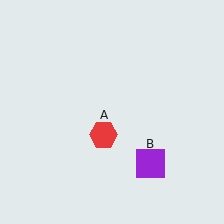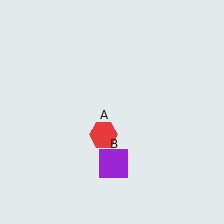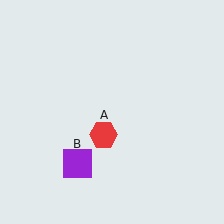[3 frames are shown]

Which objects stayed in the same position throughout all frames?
Red hexagon (object A) remained stationary.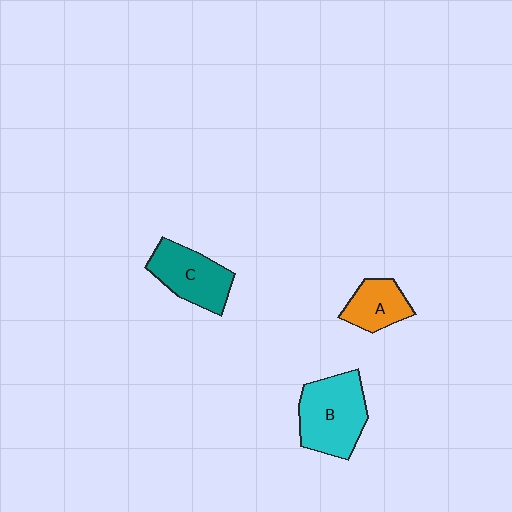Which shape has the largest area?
Shape B (cyan).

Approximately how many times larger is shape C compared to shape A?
Approximately 1.4 times.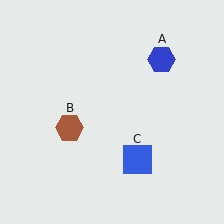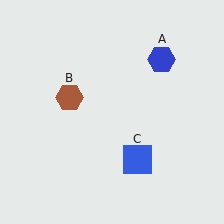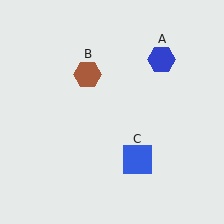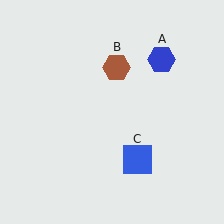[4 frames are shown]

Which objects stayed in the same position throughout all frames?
Blue hexagon (object A) and blue square (object C) remained stationary.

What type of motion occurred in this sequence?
The brown hexagon (object B) rotated clockwise around the center of the scene.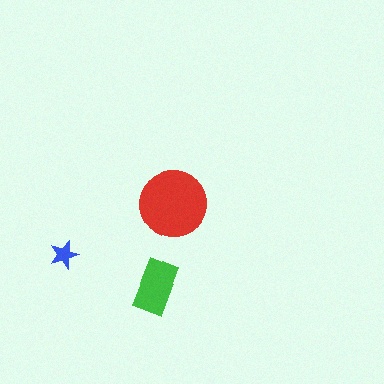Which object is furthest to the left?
The blue star is leftmost.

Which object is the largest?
The red circle.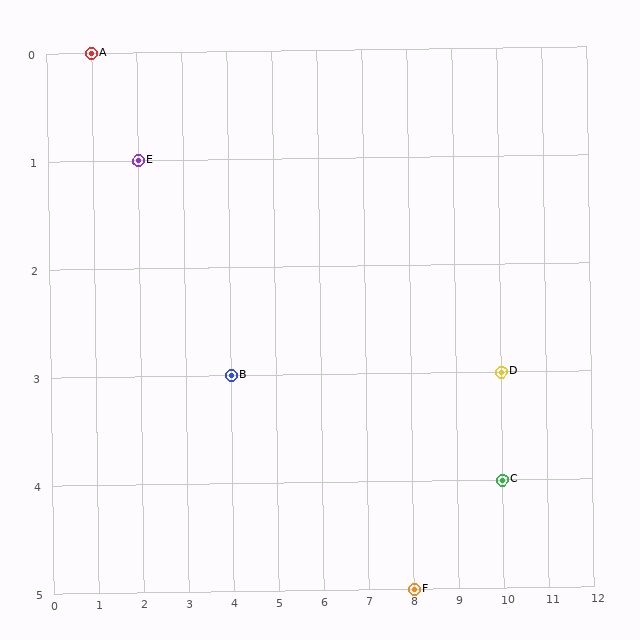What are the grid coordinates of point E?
Point E is at grid coordinates (2, 1).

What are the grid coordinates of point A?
Point A is at grid coordinates (1, 0).